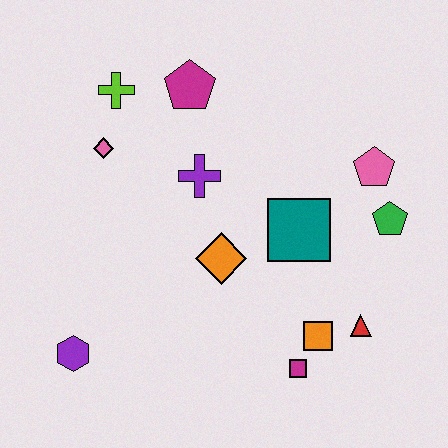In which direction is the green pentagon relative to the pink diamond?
The green pentagon is to the right of the pink diamond.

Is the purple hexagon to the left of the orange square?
Yes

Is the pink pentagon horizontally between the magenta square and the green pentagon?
Yes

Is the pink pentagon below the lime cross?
Yes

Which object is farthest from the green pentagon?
The purple hexagon is farthest from the green pentagon.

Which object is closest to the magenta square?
The orange square is closest to the magenta square.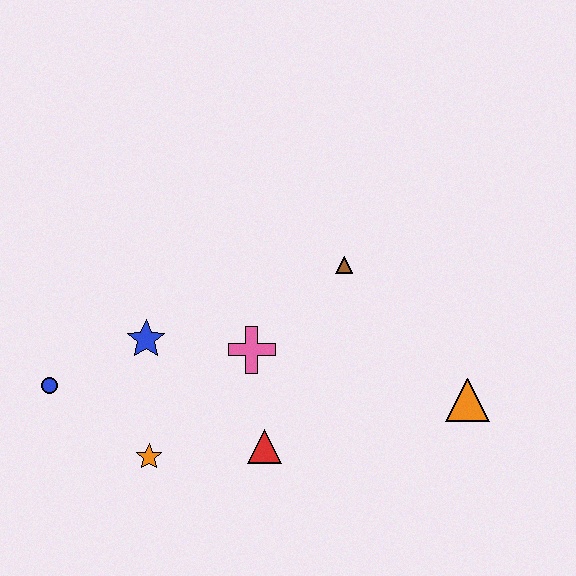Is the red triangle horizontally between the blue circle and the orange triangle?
Yes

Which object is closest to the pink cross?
The red triangle is closest to the pink cross.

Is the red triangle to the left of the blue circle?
No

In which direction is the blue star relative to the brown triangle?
The blue star is to the left of the brown triangle.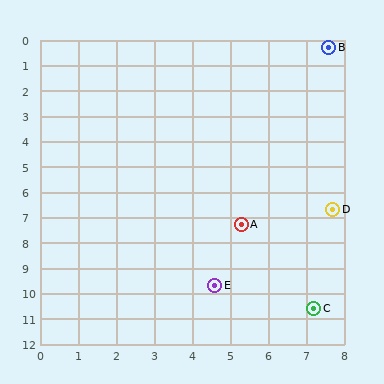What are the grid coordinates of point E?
Point E is at approximately (4.6, 9.7).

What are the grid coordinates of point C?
Point C is at approximately (7.2, 10.6).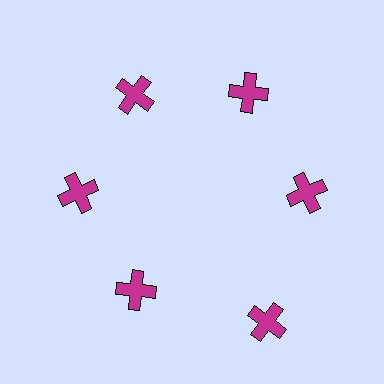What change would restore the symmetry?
The symmetry would be restored by moving it inward, back onto the ring so that all 6 crosses sit at equal angles and equal distance from the center.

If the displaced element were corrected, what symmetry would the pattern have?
It would have 6-fold rotational symmetry — the pattern would map onto itself every 60 degrees.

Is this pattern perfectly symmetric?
No. The 6 magenta crosses are arranged in a ring, but one element near the 5 o'clock position is pushed outward from the center, breaking the 6-fold rotational symmetry.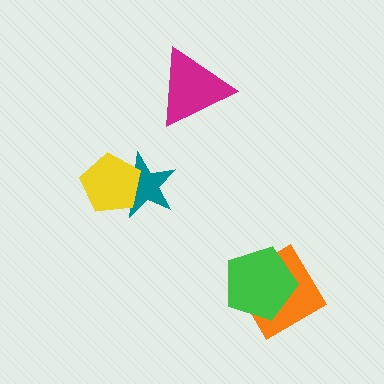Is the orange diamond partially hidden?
Yes, it is partially covered by another shape.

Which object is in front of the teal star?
The yellow pentagon is in front of the teal star.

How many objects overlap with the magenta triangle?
0 objects overlap with the magenta triangle.